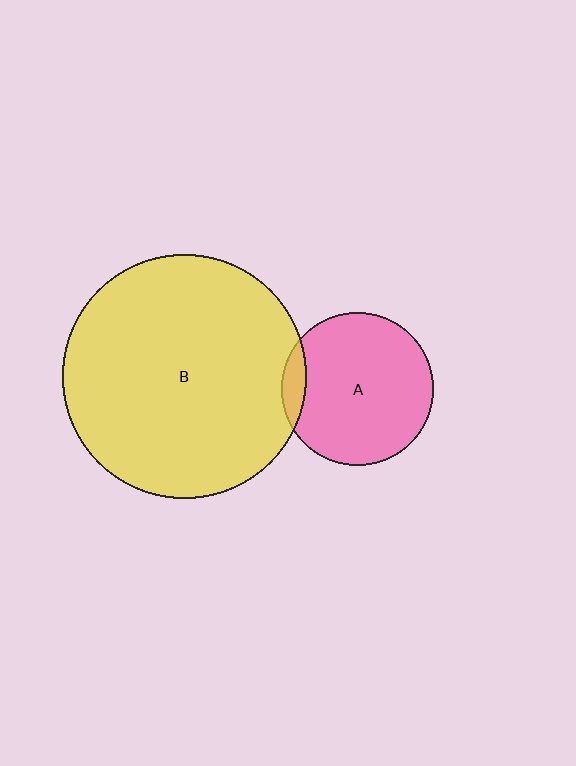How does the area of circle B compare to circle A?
Approximately 2.6 times.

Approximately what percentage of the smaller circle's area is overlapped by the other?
Approximately 10%.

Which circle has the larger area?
Circle B (yellow).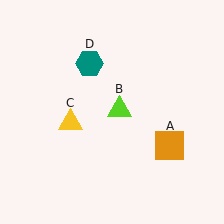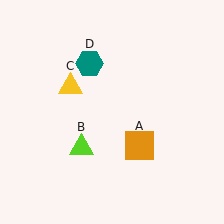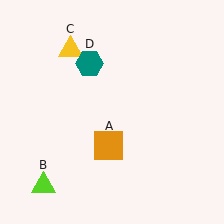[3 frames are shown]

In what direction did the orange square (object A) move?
The orange square (object A) moved left.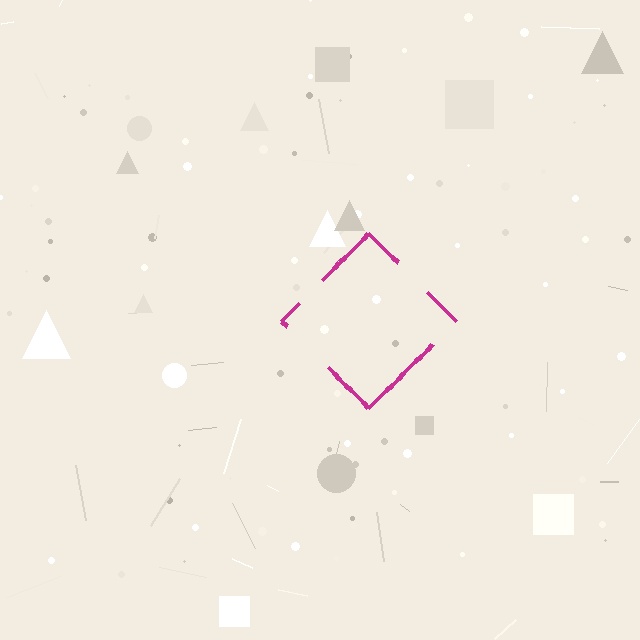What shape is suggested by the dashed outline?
The dashed outline suggests a diamond.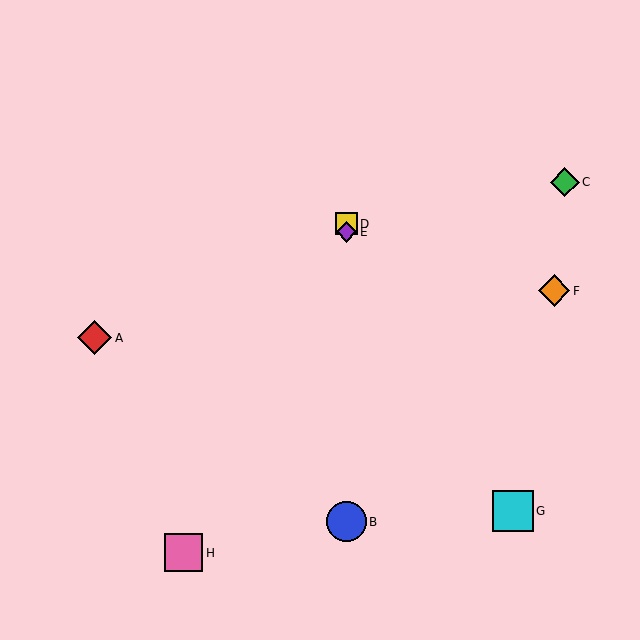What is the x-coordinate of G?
Object G is at x≈513.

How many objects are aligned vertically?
3 objects (B, D, E) are aligned vertically.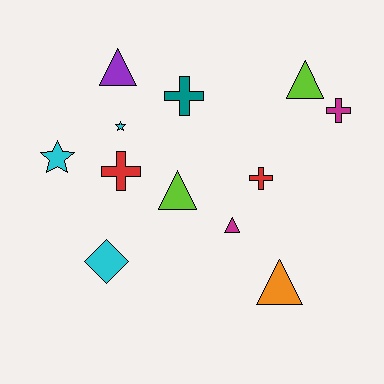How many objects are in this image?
There are 12 objects.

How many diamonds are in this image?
There is 1 diamond.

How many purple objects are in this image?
There is 1 purple object.